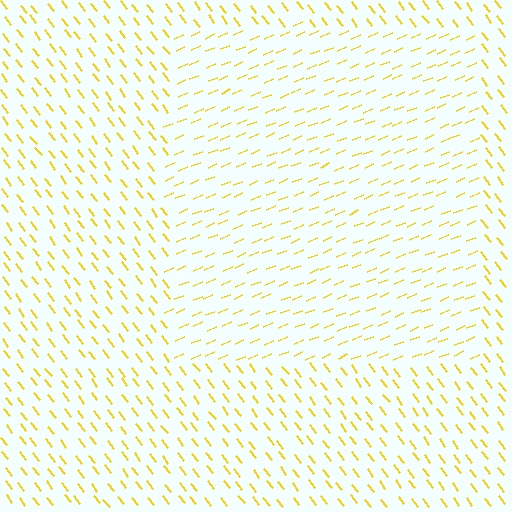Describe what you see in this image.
The image is filled with small yellow line segments. A rectangle region in the image has lines oriented differently from the surrounding lines, creating a visible texture boundary.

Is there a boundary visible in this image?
Yes, there is a texture boundary formed by a change in line orientation.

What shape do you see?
I see a rectangle.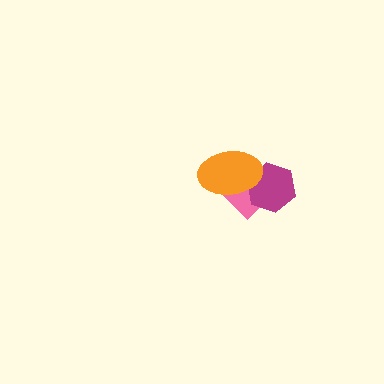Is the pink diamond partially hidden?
Yes, it is partially covered by another shape.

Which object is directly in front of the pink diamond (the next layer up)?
The magenta hexagon is directly in front of the pink diamond.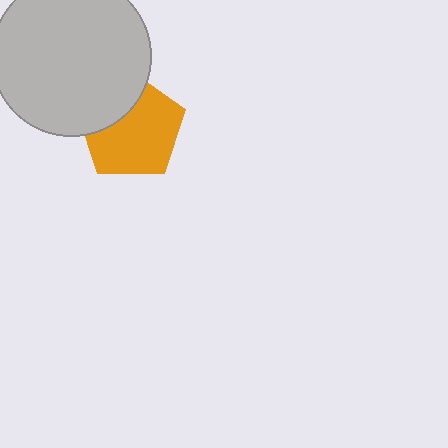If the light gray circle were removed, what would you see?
You would see the complete orange pentagon.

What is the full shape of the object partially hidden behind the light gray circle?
The partially hidden object is an orange pentagon.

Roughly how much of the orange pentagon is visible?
Most of it is visible (roughly 70%).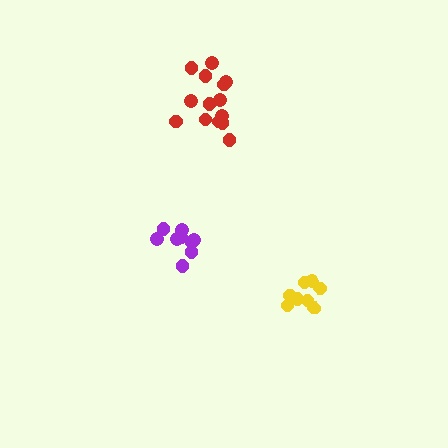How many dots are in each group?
Group 1: 9 dots, Group 2: 8 dots, Group 3: 14 dots (31 total).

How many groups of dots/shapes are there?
There are 3 groups.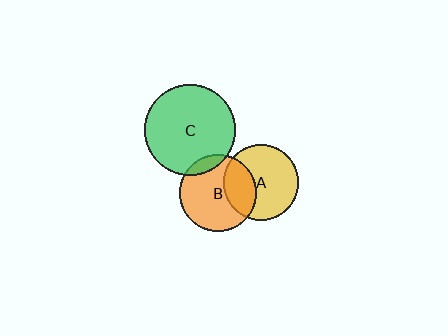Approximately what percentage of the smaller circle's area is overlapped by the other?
Approximately 10%.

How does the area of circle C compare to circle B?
Approximately 1.4 times.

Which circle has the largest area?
Circle C (green).